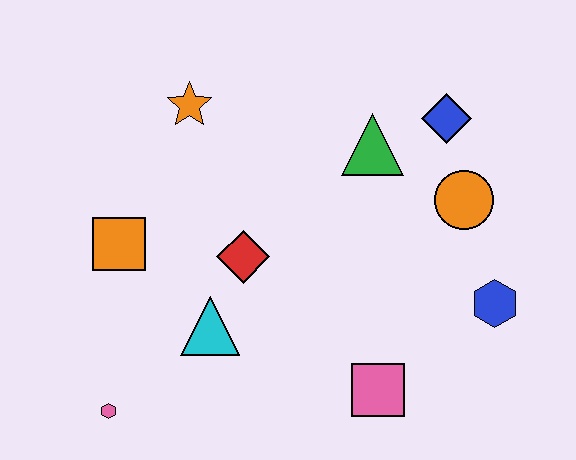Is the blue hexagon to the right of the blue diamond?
Yes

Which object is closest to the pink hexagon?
The cyan triangle is closest to the pink hexagon.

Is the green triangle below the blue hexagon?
No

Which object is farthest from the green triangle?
The pink hexagon is farthest from the green triangle.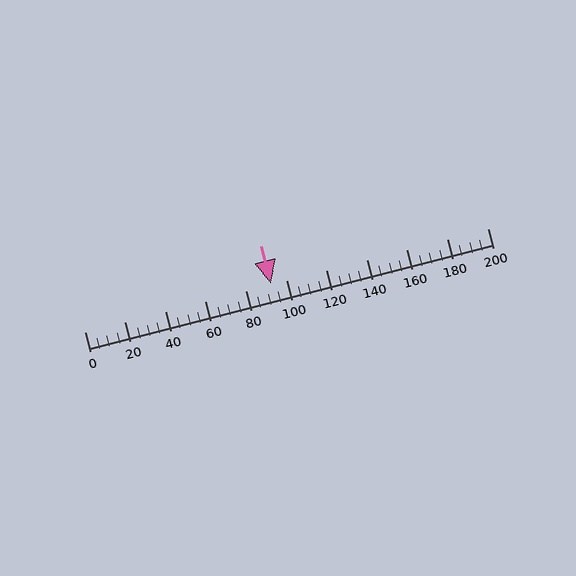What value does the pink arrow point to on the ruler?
The pink arrow points to approximately 92.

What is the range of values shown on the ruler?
The ruler shows values from 0 to 200.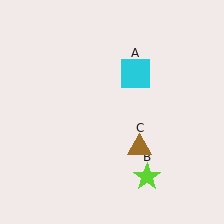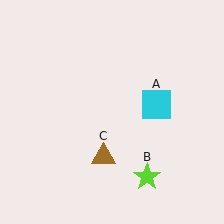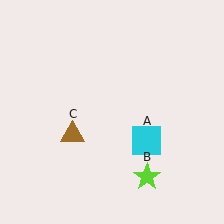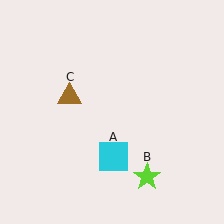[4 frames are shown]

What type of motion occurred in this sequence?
The cyan square (object A), brown triangle (object C) rotated clockwise around the center of the scene.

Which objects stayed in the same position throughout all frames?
Lime star (object B) remained stationary.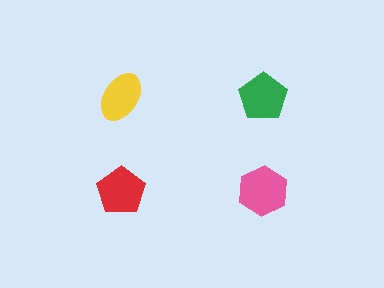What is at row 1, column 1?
A yellow ellipse.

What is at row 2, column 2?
A pink hexagon.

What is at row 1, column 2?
A green pentagon.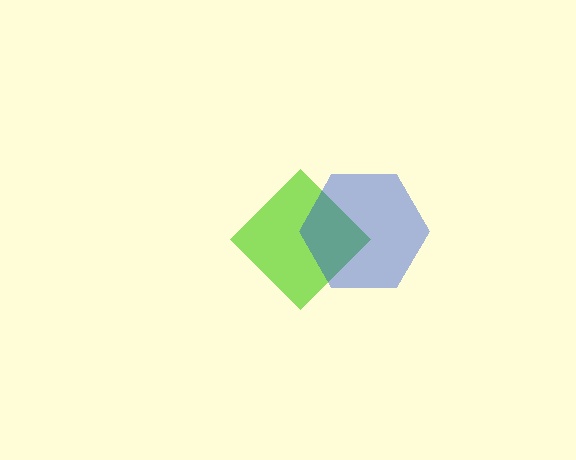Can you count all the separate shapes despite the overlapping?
Yes, there are 2 separate shapes.